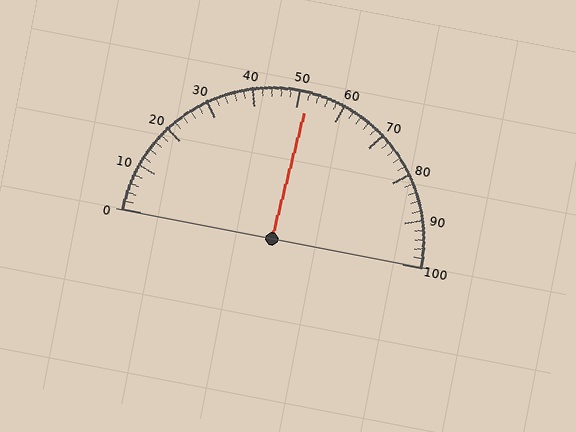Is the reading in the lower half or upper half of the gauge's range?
The reading is in the upper half of the range (0 to 100).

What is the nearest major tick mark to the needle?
The nearest major tick mark is 50.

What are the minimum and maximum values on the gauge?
The gauge ranges from 0 to 100.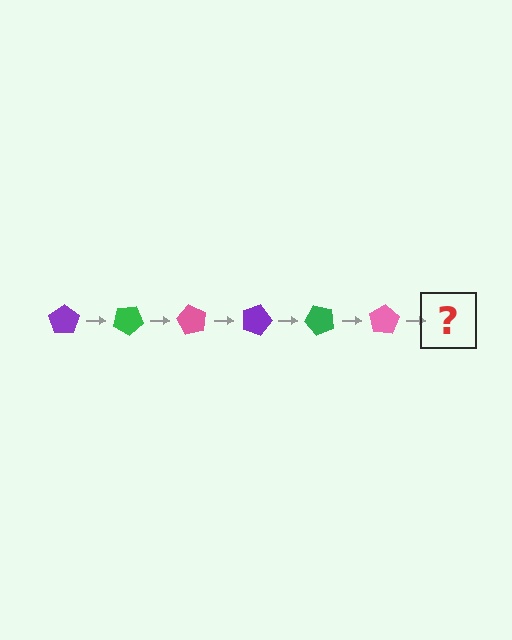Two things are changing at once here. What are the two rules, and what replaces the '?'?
The two rules are that it rotates 30 degrees each step and the color cycles through purple, green, and pink. The '?' should be a purple pentagon, rotated 180 degrees from the start.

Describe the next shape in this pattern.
It should be a purple pentagon, rotated 180 degrees from the start.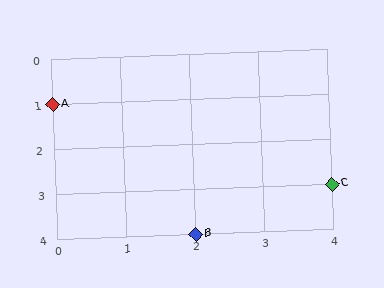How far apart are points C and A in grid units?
Points C and A are 4 columns and 2 rows apart (about 4.5 grid units diagonally).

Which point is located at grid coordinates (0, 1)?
Point A is at (0, 1).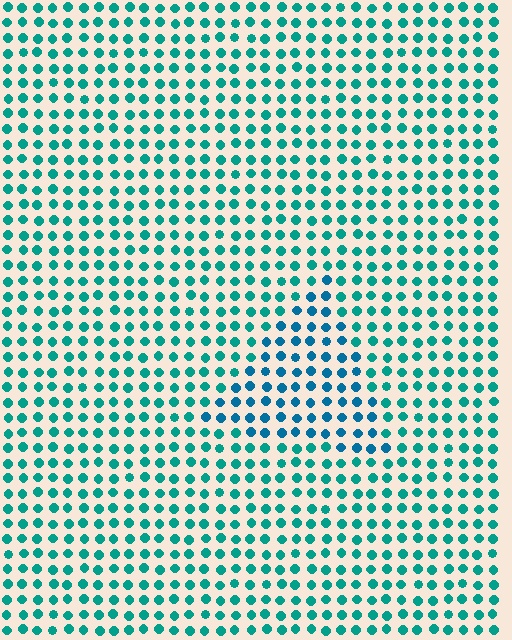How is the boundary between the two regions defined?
The boundary is defined purely by a slight shift in hue (about 26 degrees). Spacing, size, and orientation are identical on both sides.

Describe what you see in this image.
The image is filled with small teal elements in a uniform arrangement. A triangle-shaped region is visible where the elements are tinted to a slightly different hue, forming a subtle color boundary.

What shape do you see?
I see a triangle.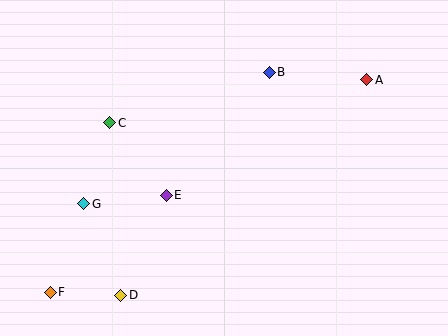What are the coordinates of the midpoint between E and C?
The midpoint between E and C is at (138, 159).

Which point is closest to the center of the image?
Point E at (166, 195) is closest to the center.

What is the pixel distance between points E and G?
The distance between E and G is 83 pixels.